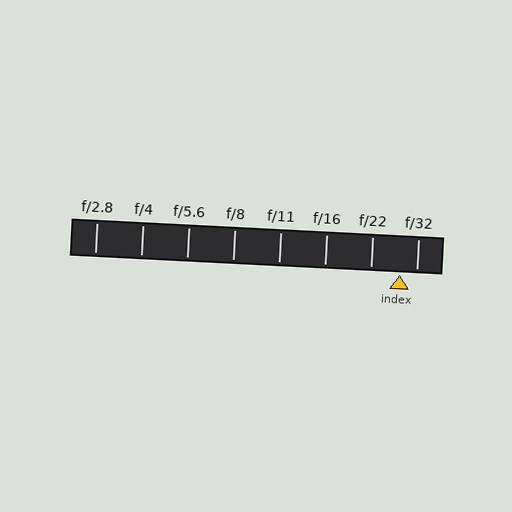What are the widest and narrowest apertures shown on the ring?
The widest aperture shown is f/2.8 and the narrowest is f/32.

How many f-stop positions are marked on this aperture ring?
There are 8 f-stop positions marked.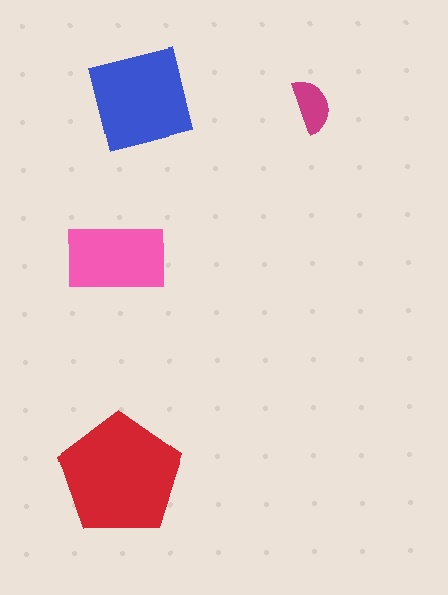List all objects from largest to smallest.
The red pentagon, the blue square, the pink rectangle, the magenta semicircle.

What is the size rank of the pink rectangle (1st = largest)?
3rd.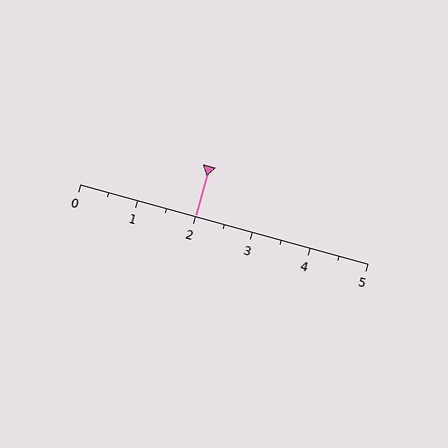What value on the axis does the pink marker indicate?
The marker indicates approximately 2.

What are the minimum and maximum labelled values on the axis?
The axis runs from 0 to 5.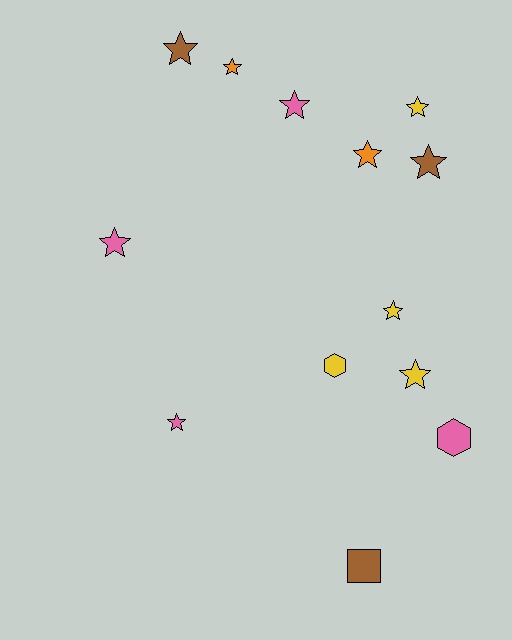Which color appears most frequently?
Pink, with 4 objects.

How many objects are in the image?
There are 13 objects.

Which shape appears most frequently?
Star, with 10 objects.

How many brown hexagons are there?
There are no brown hexagons.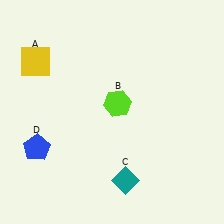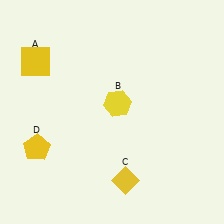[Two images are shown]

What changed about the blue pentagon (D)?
In Image 1, D is blue. In Image 2, it changed to yellow.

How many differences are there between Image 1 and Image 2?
There are 3 differences between the two images.